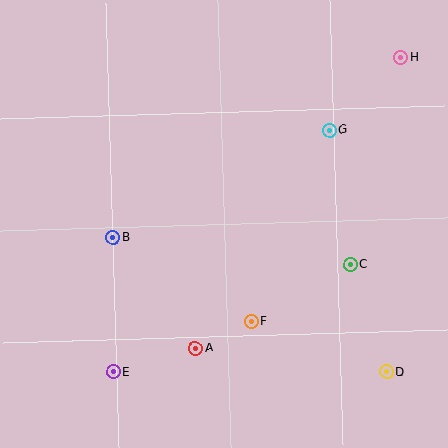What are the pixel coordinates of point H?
Point H is at (401, 58).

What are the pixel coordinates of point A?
Point A is at (195, 348).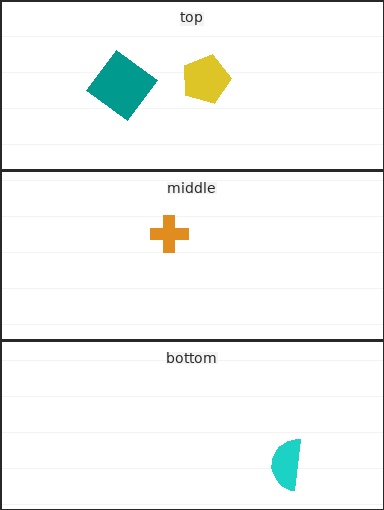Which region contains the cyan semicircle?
The bottom region.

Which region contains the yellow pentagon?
The top region.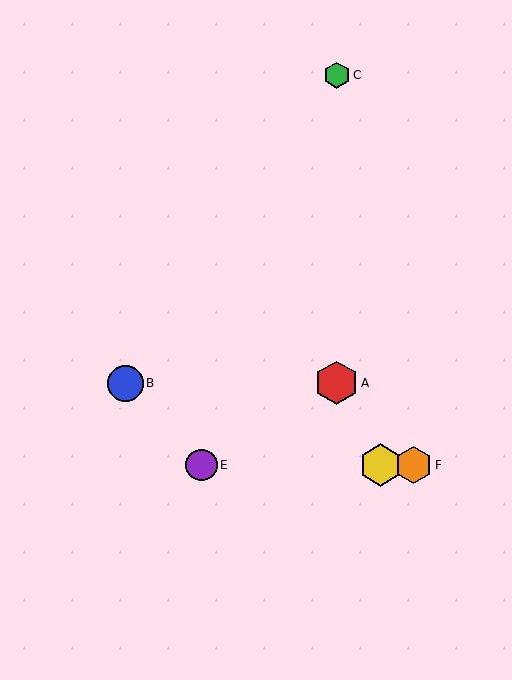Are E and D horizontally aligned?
Yes, both are at y≈465.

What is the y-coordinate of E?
Object E is at y≈465.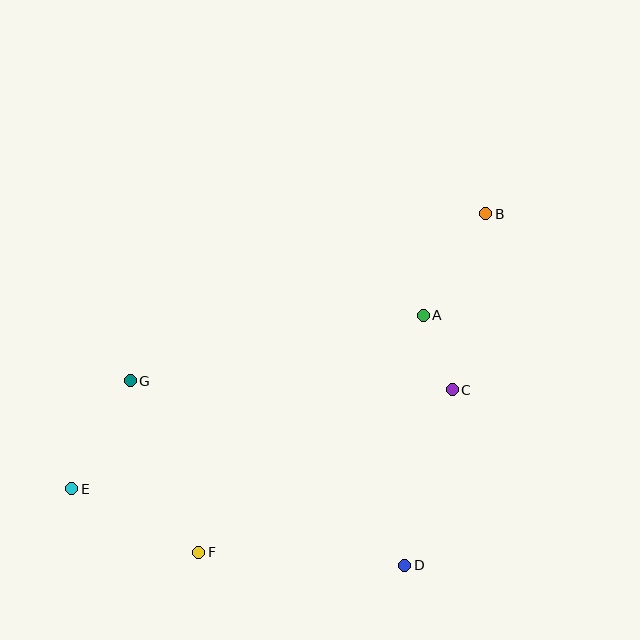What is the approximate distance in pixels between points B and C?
The distance between B and C is approximately 179 pixels.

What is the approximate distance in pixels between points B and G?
The distance between B and G is approximately 393 pixels.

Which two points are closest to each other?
Points A and C are closest to each other.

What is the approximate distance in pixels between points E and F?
The distance between E and F is approximately 142 pixels.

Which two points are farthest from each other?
Points B and E are farthest from each other.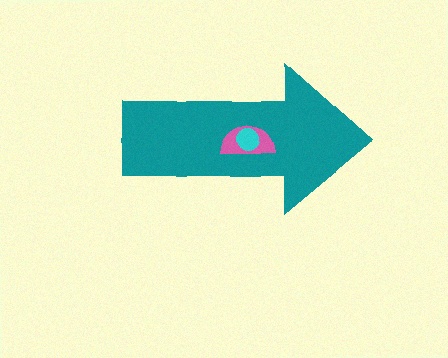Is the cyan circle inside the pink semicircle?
Yes.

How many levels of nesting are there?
3.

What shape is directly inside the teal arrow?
The pink semicircle.